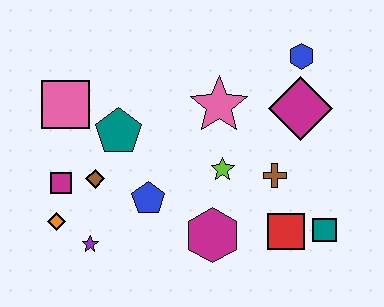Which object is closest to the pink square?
The teal pentagon is closest to the pink square.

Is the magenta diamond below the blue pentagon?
No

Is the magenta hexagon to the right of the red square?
No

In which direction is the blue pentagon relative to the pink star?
The blue pentagon is below the pink star.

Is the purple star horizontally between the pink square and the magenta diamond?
Yes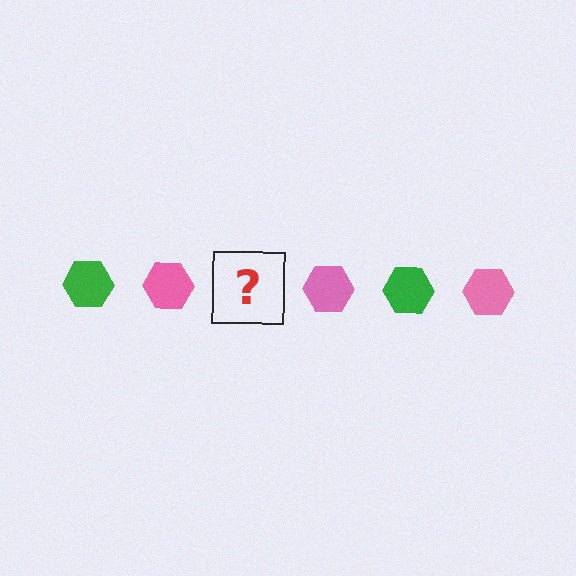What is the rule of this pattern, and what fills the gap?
The rule is that the pattern cycles through green, pink hexagons. The gap should be filled with a green hexagon.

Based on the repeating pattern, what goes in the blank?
The blank should be a green hexagon.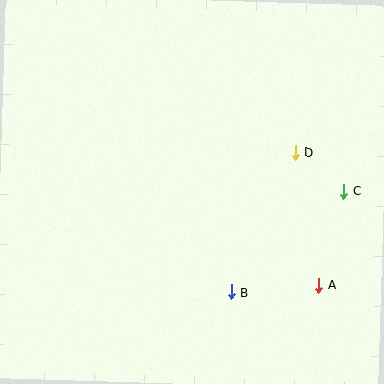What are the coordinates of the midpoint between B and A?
The midpoint between B and A is at (275, 289).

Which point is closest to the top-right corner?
Point D is closest to the top-right corner.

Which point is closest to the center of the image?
Point B at (231, 292) is closest to the center.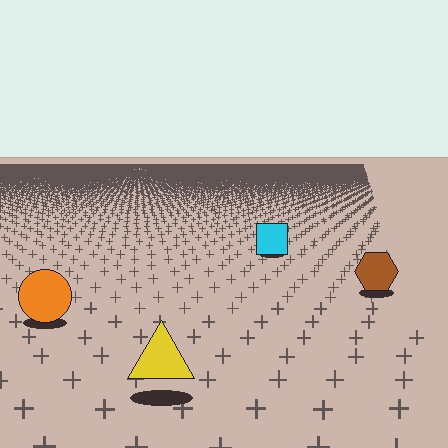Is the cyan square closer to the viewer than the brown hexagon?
No. The brown hexagon is closer — you can tell from the texture gradient: the ground texture is coarser near it.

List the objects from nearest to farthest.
From nearest to farthest: the yellow triangle, the orange circle, the brown hexagon, the cyan square.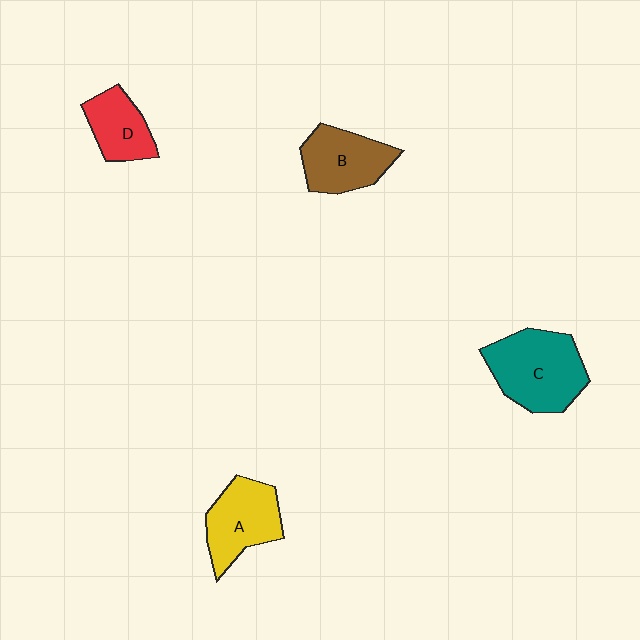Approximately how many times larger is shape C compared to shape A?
Approximately 1.3 times.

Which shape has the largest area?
Shape C (teal).